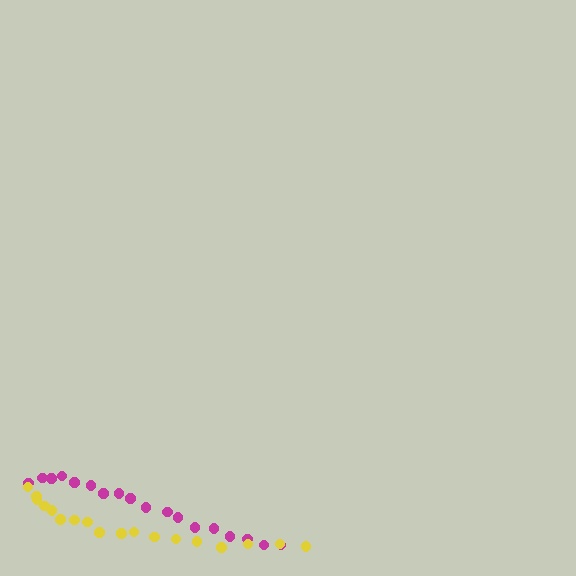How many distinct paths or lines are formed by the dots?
There are 2 distinct paths.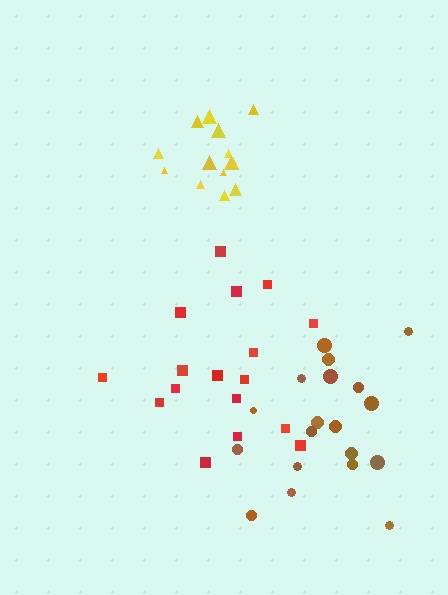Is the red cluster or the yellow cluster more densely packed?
Yellow.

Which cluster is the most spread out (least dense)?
Red.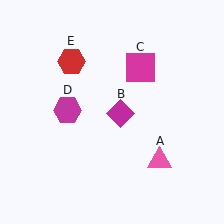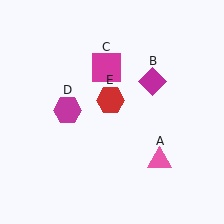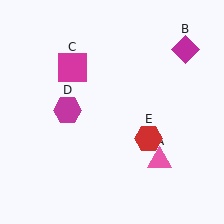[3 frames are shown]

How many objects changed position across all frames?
3 objects changed position: magenta diamond (object B), magenta square (object C), red hexagon (object E).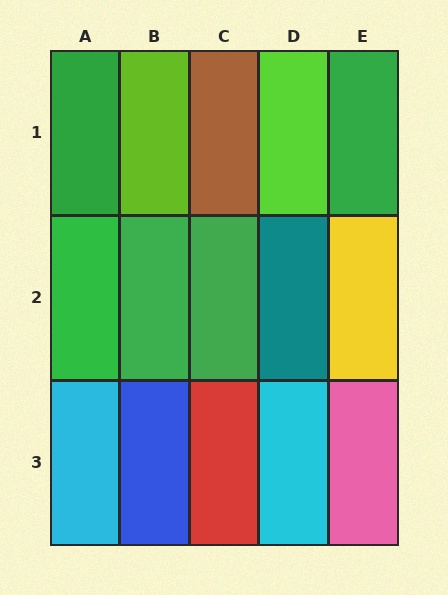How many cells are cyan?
2 cells are cyan.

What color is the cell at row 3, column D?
Cyan.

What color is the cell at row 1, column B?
Lime.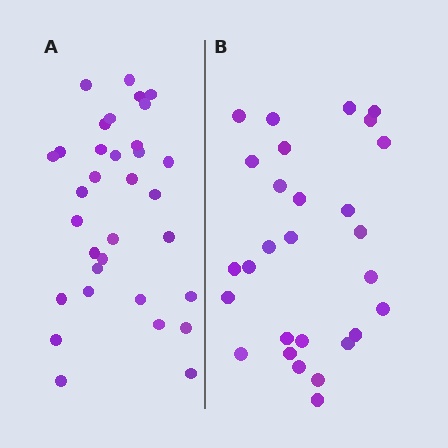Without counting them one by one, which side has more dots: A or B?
Region A (the left region) has more dots.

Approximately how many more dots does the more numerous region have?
Region A has about 5 more dots than region B.